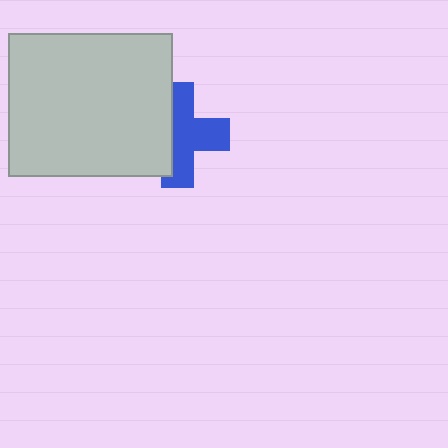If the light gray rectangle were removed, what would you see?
You would see the complete blue cross.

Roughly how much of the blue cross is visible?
About half of it is visible (roughly 59%).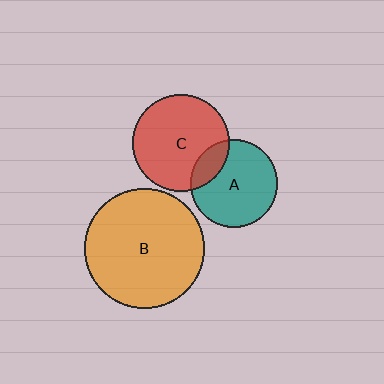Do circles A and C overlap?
Yes.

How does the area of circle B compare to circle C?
Approximately 1.5 times.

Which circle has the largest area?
Circle B (orange).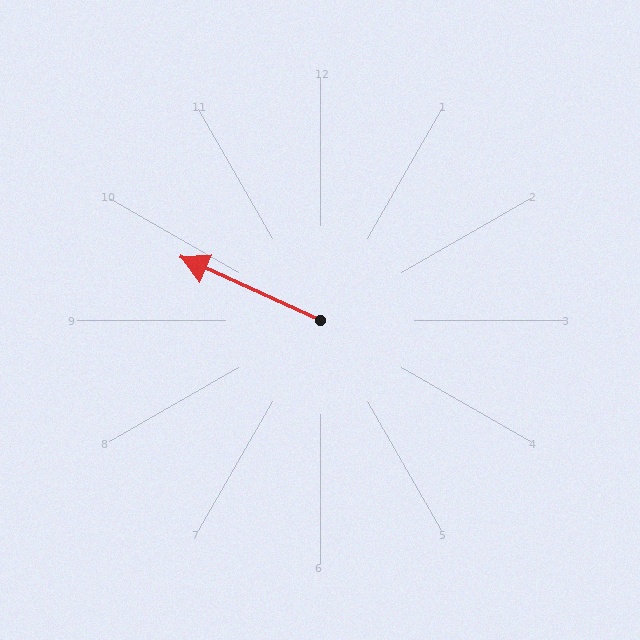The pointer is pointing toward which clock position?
Roughly 10 o'clock.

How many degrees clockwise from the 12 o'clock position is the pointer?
Approximately 294 degrees.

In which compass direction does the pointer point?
Northwest.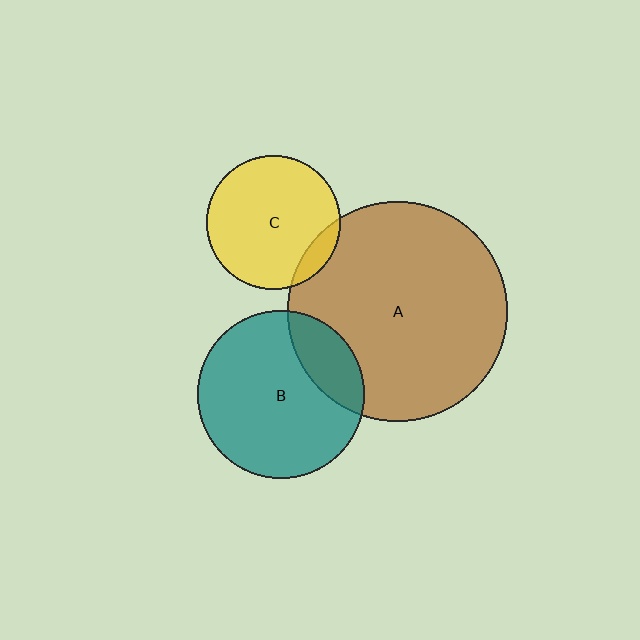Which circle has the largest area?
Circle A (brown).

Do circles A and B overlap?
Yes.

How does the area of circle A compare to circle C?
Approximately 2.7 times.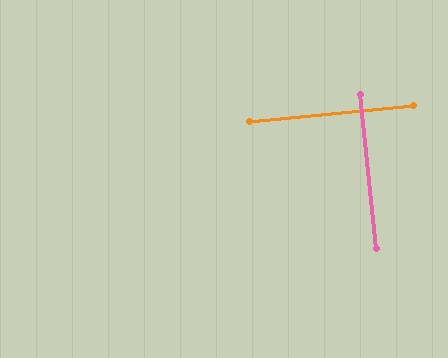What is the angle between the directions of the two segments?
Approximately 90 degrees.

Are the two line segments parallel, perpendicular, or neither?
Perpendicular — they meet at approximately 90°.